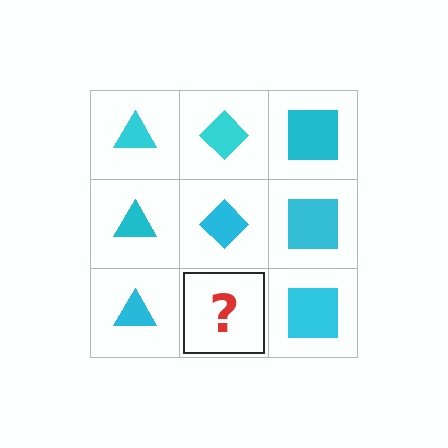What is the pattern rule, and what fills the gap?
The rule is that each column has a consistent shape. The gap should be filled with a cyan diamond.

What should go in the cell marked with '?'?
The missing cell should contain a cyan diamond.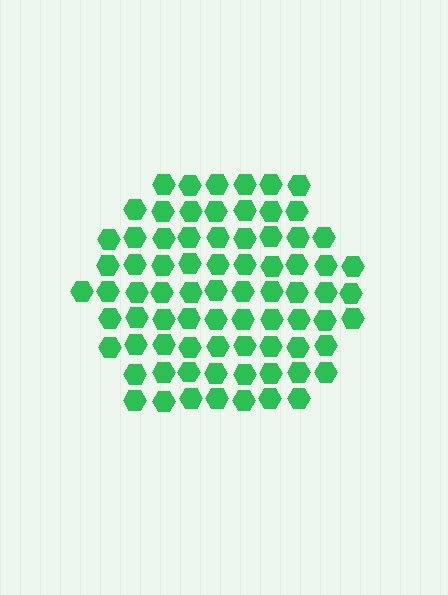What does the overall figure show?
The overall figure shows a hexagon.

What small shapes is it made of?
It is made of small hexagons.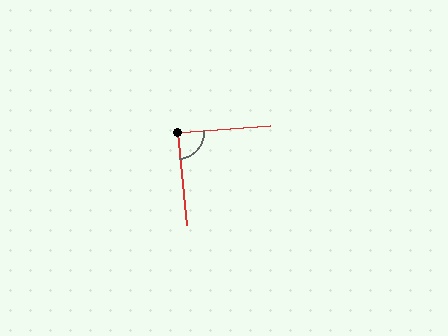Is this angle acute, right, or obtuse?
It is approximately a right angle.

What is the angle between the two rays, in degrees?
Approximately 89 degrees.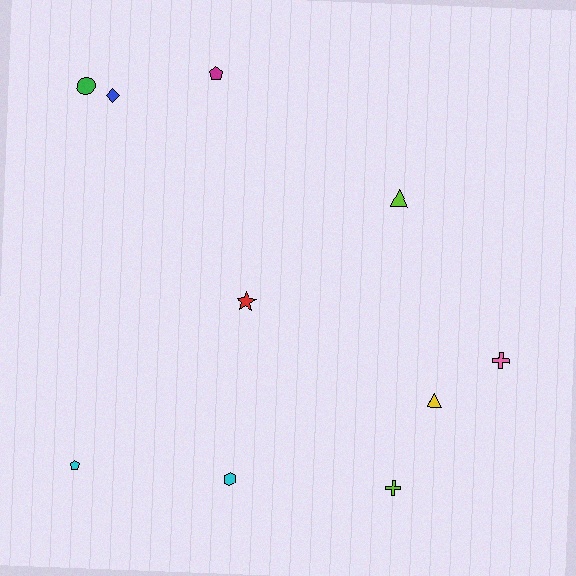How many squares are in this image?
There are no squares.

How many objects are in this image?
There are 10 objects.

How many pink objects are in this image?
There is 1 pink object.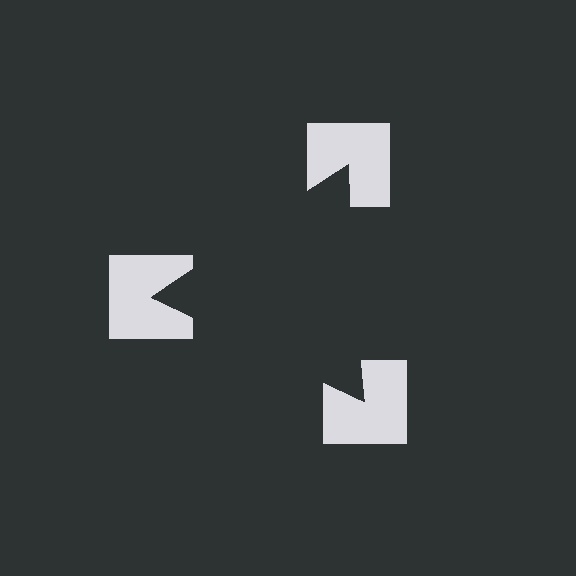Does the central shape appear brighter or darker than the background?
It typically appears slightly darker than the background, even though no actual brightness change is drawn.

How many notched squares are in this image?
There are 3 — one at each vertex of the illusory triangle.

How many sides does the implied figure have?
3 sides.